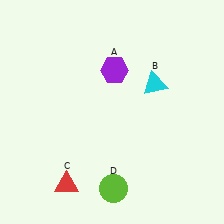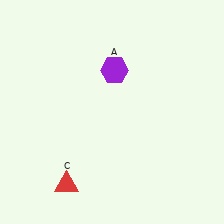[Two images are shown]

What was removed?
The cyan triangle (B), the lime circle (D) were removed in Image 2.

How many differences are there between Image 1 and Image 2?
There are 2 differences between the two images.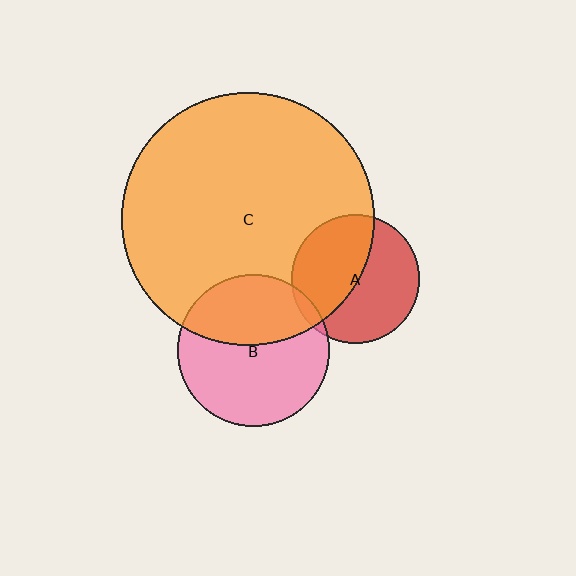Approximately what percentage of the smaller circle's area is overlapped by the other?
Approximately 50%.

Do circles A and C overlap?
Yes.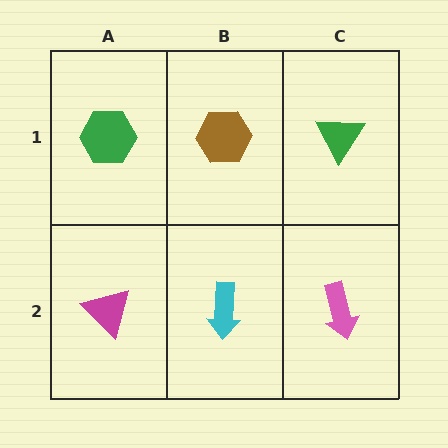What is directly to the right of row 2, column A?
A cyan arrow.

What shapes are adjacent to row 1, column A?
A magenta triangle (row 2, column A), a brown hexagon (row 1, column B).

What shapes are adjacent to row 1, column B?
A cyan arrow (row 2, column B), a green hexagon (row 1, column A), a green triangle (row 1, column C).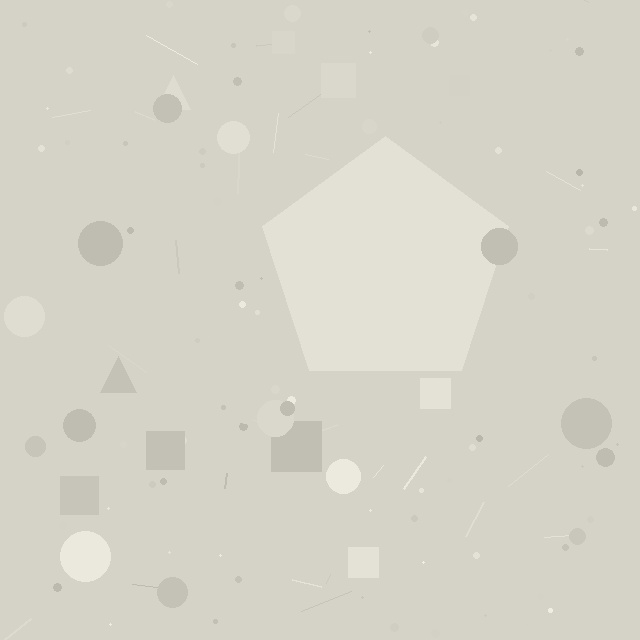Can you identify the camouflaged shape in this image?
The camouflaged shape is a pentagon.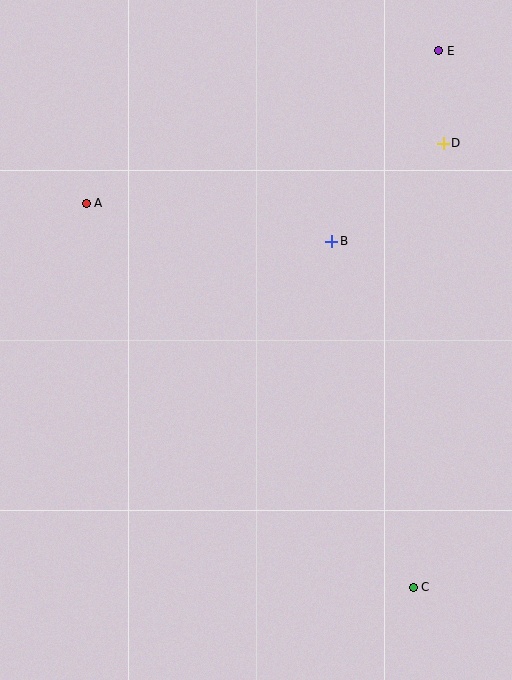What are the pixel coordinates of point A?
Point A is at (86, 203).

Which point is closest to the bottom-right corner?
Point C is closest to the bottom-right corner.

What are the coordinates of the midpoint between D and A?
The midpoint between D and A is at (265, 173).